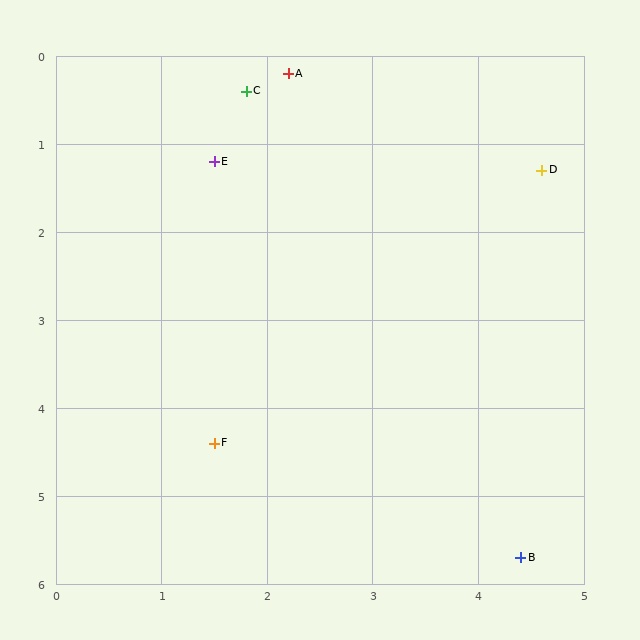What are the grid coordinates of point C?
Point C is at approximately (1.8, 0.4).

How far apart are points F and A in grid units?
Points F and A are about 4.3 grid units apart.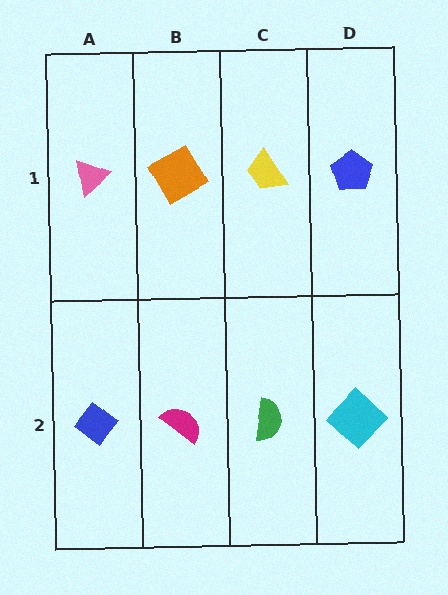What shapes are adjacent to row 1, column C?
A green semicircle (row 2, column C), an orange diamond (row 1, column B), a blue pentagon (row 1, column D).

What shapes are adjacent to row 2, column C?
A yellow trapezoid (row 1, column C), a magenta semicircle (row 2, column B), a cyan diamond (row 2, column D).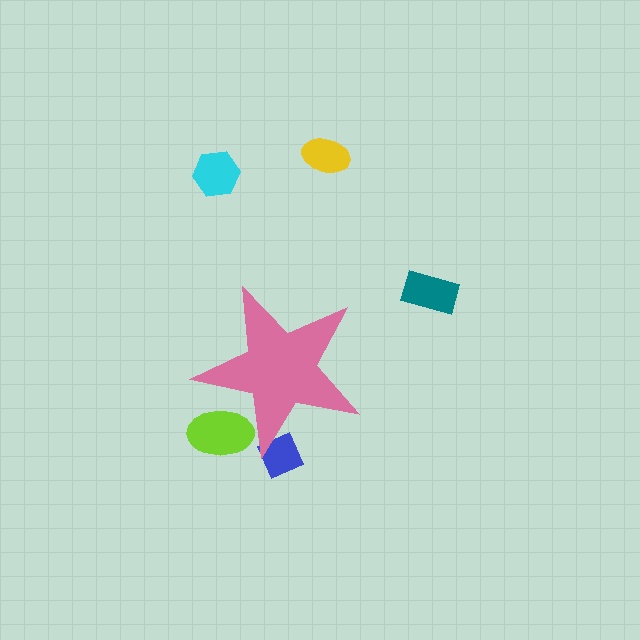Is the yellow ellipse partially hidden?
No, the yellow ellipse is fully visible.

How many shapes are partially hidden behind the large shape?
2 shapes are partially hidden.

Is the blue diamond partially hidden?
Yes, the blue diamond is partially hidden behind the pink star.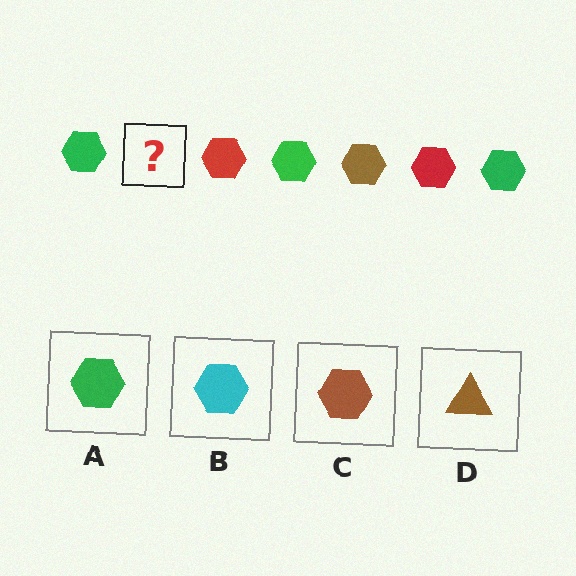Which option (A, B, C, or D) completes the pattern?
C.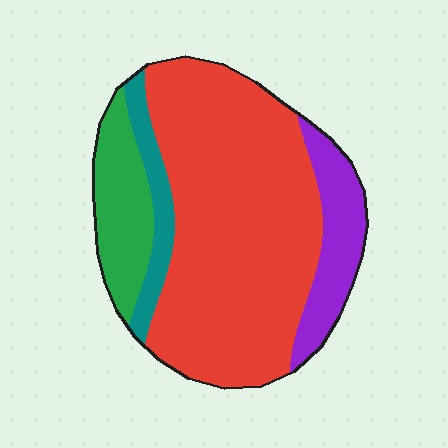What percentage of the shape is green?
Green takes up about one eighth (1/8) of the shape.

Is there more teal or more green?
Green.